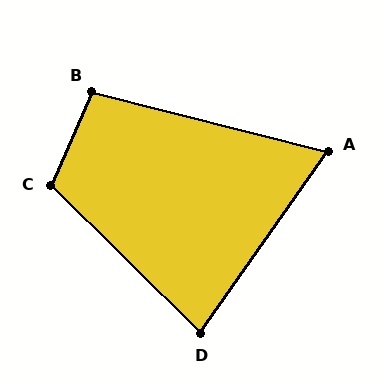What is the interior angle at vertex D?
Approximately 80 degrees (acute).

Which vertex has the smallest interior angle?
A, at approximately 69 degrees.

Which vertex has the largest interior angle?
C, at approximately 111 degrees.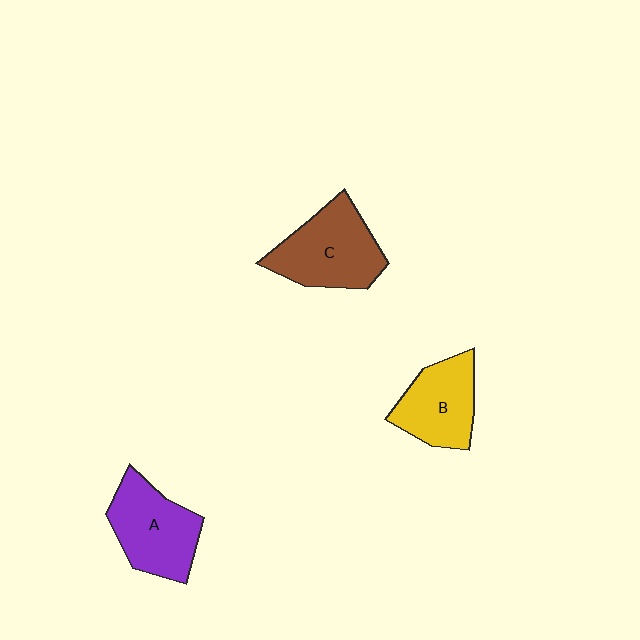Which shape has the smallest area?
Shape B (yellow).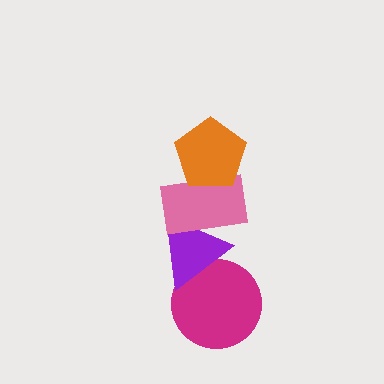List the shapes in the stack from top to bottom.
From top to bottom: the orange pentagon, the pink rectangle, the purple triangle, the magenta circle.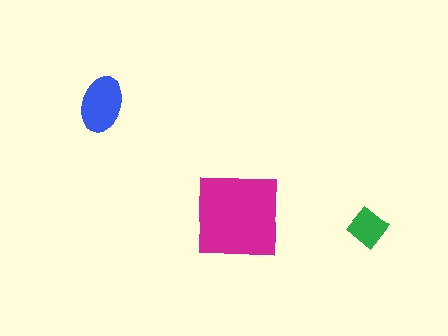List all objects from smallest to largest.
The green diamond, the blue ellipse, the magenta square.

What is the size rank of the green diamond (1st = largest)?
3rd.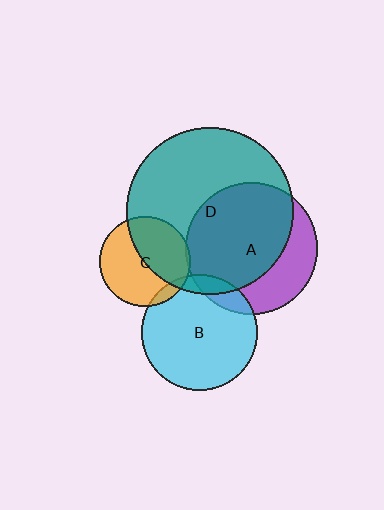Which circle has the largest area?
Circle D (teal).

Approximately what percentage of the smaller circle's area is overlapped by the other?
Approximately 5%.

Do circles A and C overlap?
Yes.